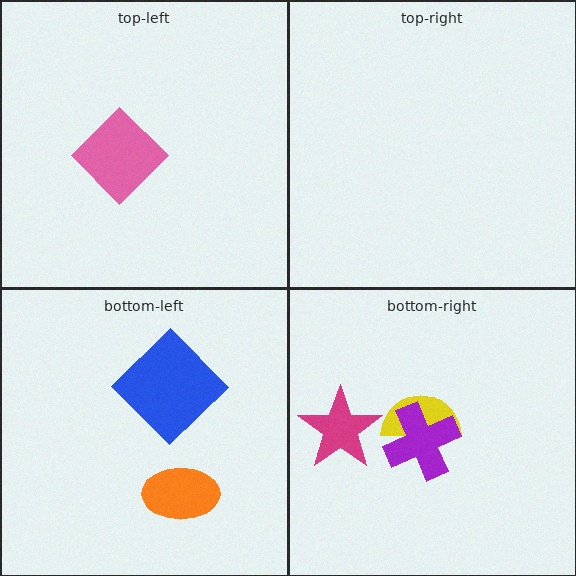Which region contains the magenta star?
The bottom-right region.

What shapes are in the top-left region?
The pink diamond.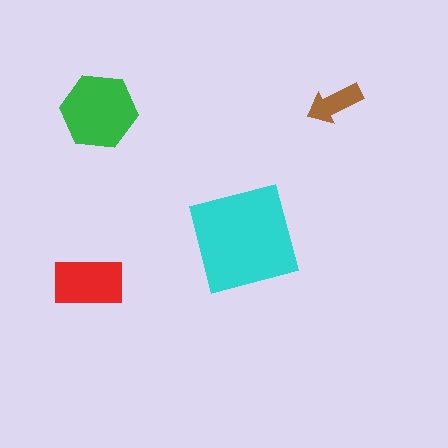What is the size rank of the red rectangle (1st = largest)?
3rd.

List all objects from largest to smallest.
The cyan square, the green hexagon, the red rectangle, the brown arrow.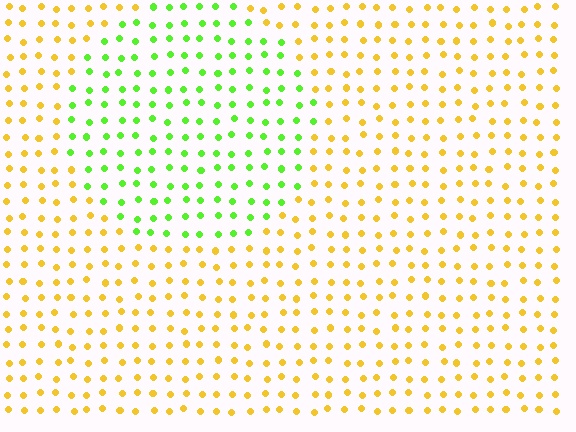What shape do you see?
I see a circle.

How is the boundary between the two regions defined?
The boundary is defined purely by a slight shift in hue (about 61 degrees). Spacing, size, and orientation are identical on both sides.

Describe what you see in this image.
The image is filled with small yellow elements in a uniform arrangement. A circle-shaped region is visible where the elements are tinted to a slightly different hue, forming a subtle color boundary.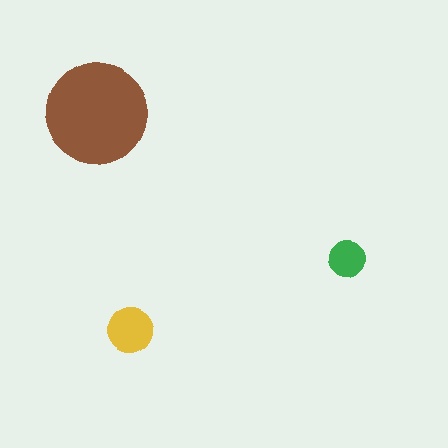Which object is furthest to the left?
The brown circle is leftmost.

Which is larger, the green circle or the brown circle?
The brown one.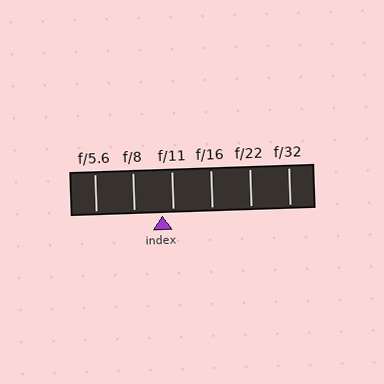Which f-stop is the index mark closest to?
The index mark is closest to f/11.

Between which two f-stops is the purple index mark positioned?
The index mark is between f/8 and f/11.